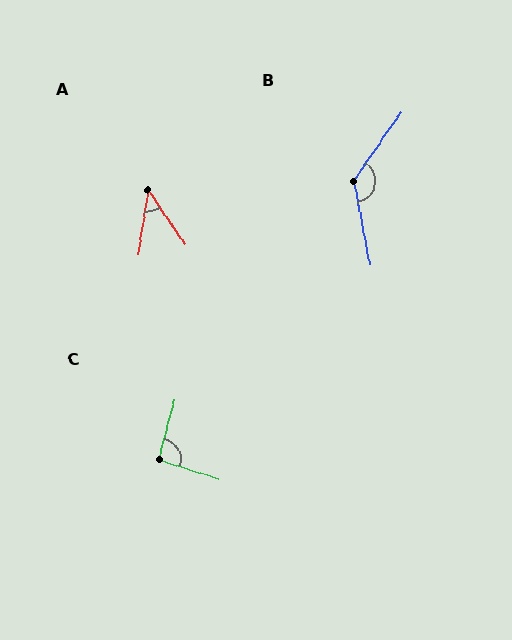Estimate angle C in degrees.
Approximately 93 degrees.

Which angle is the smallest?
A, at approximately 43 degrees.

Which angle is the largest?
B, at approximately 134 degrees.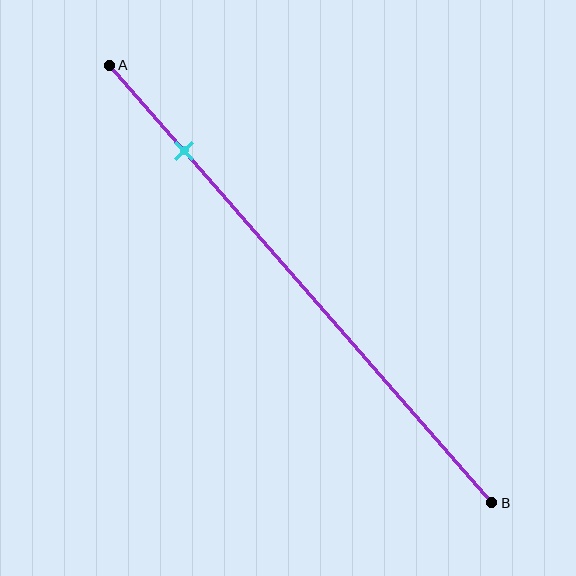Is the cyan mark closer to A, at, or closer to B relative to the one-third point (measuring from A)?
The cyan mark is closer to point A than the one-third point of segment AB.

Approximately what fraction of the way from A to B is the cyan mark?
The cyan mark is approximately 20% of the way from A to B.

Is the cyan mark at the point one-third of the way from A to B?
No, the mark is at about 20% from A, not at the 33% one-third point.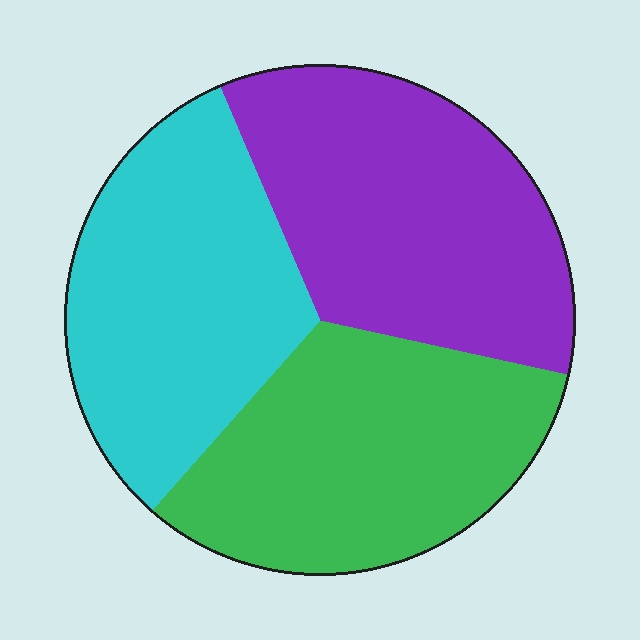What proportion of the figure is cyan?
Cyan covers 32% of the figure.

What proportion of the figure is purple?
Purple takes up between a third and a half of the figure.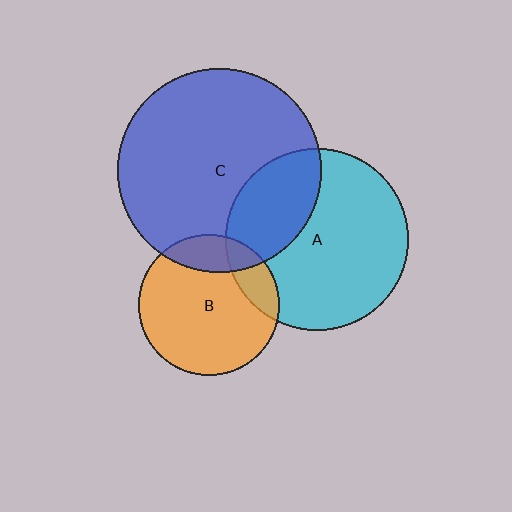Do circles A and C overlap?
Yes.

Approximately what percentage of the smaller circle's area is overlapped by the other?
Approximately 30%.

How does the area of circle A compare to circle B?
Approximately 1.7 times.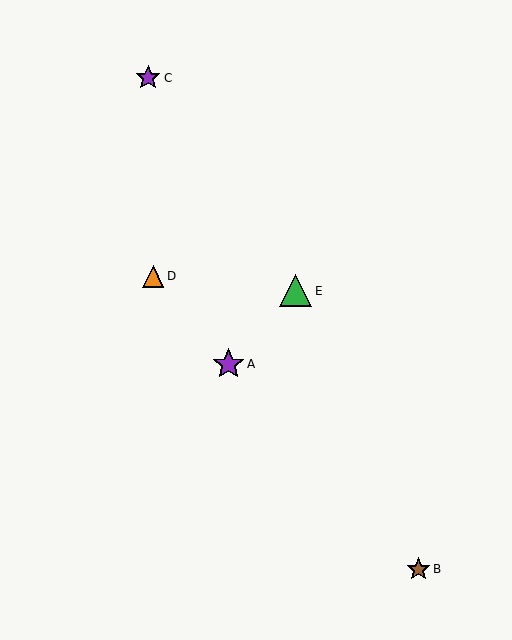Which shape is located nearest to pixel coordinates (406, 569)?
The brown star (labeled B) at (419, 569) is nearest to that location.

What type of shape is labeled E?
Shape E is a green triangle.